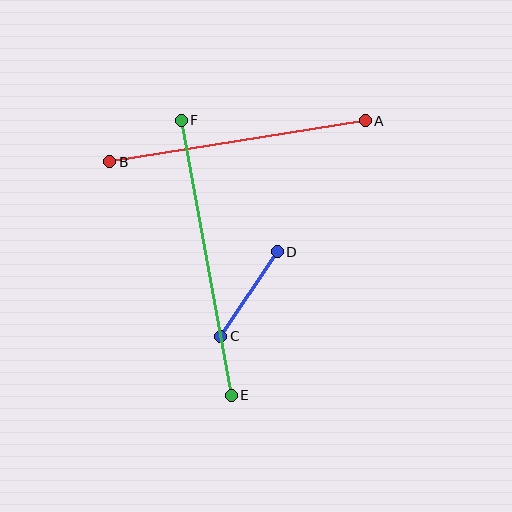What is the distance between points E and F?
The distance is approximately 279 pixels.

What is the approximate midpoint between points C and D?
The midpoint is at approximately (249, 294) pixels.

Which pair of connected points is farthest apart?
Points E and F are farthest apart.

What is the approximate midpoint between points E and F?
The midpoint is at approximately (206, 258) pixels.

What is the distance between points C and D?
The distance is approximately 102 pixels.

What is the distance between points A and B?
The distance is approximately 259 pixels.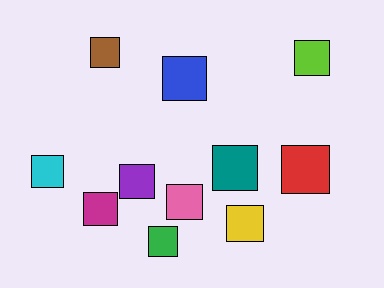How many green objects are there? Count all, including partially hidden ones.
There is 1 green object.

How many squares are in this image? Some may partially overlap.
There are 11 squares.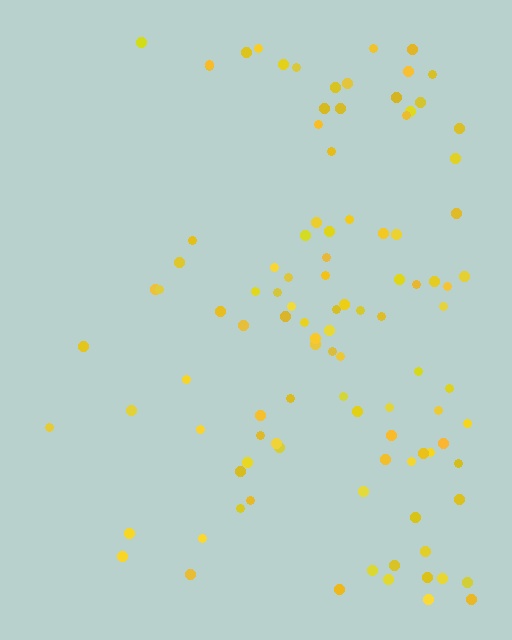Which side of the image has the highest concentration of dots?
The right.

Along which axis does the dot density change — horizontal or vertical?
Horizontal.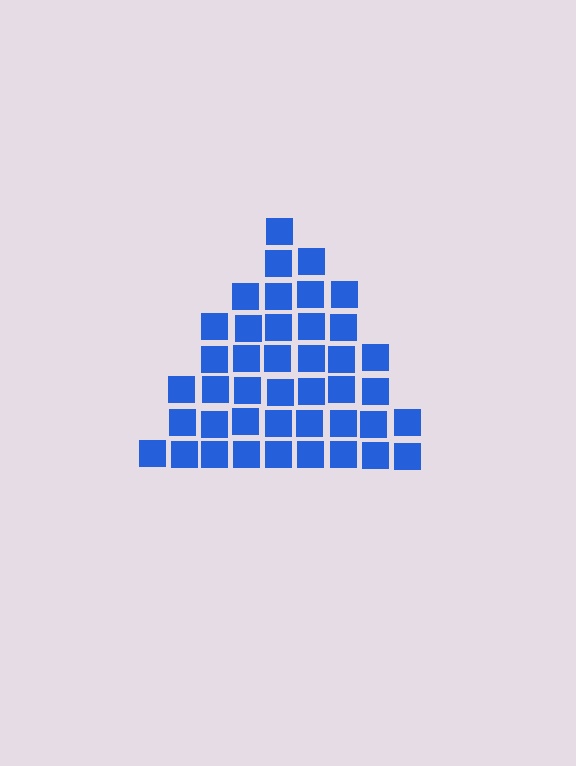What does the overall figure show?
The overall figure shows a triangle.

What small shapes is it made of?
It is made of small squares.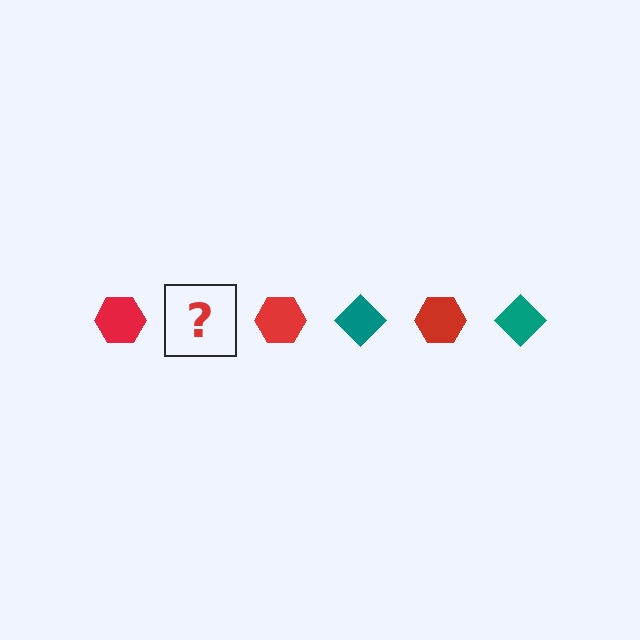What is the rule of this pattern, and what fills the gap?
The rule is that the pattern alternates between red hexagon and teal diamond. The gap should be filled with a teal diamond.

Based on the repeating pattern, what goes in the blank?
The blank should be a teal diamond.